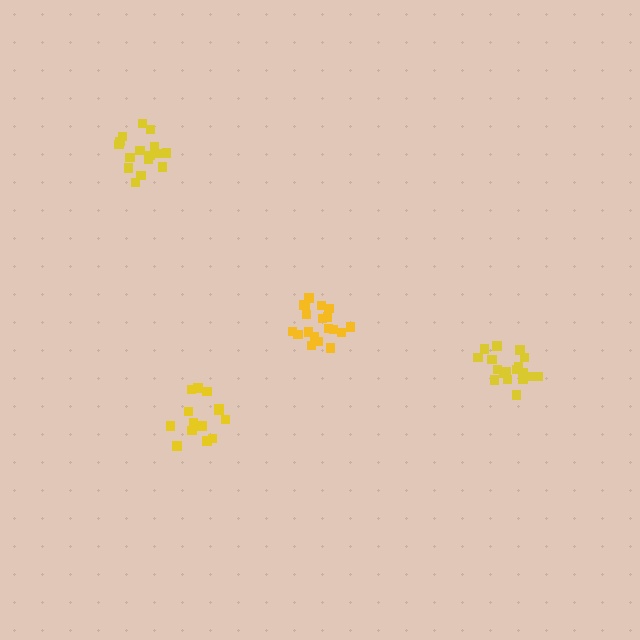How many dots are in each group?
Group 1: 20 dots, Group 2: 18 dots, Group 3: 15 dots, Group 4: 16 dots (69 total).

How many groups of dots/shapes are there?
There are 4 groups.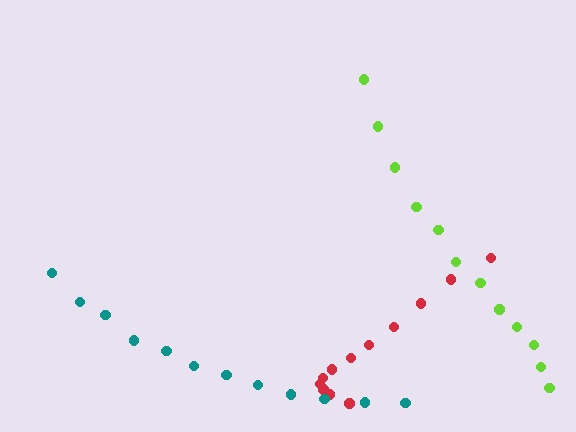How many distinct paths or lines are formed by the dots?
There are 3 distinct paths.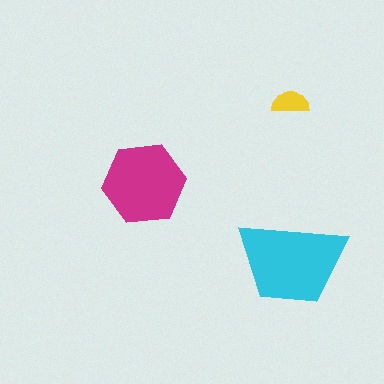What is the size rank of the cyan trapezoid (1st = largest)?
1st.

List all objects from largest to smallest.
The cyan trapezoid, the magenta hexagon, the yellow semicircle.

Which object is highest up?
The yellow semicircle is topmost.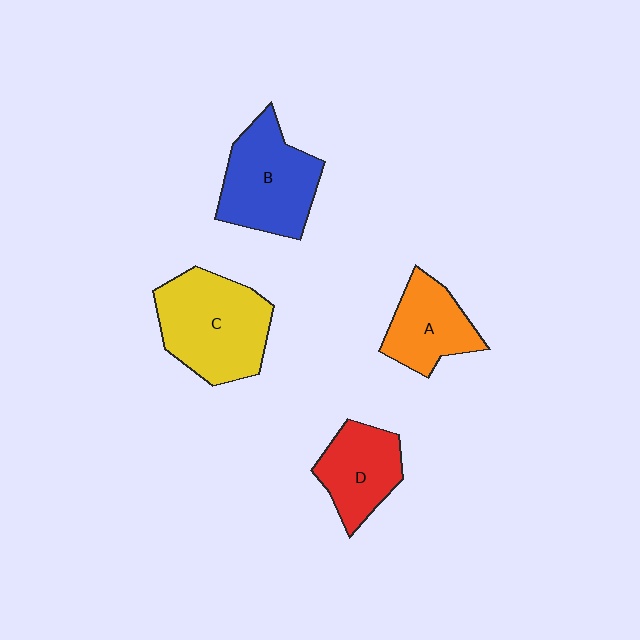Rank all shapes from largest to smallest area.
From largest to smallest: C (yellow), B (blue), D (red), A (orange).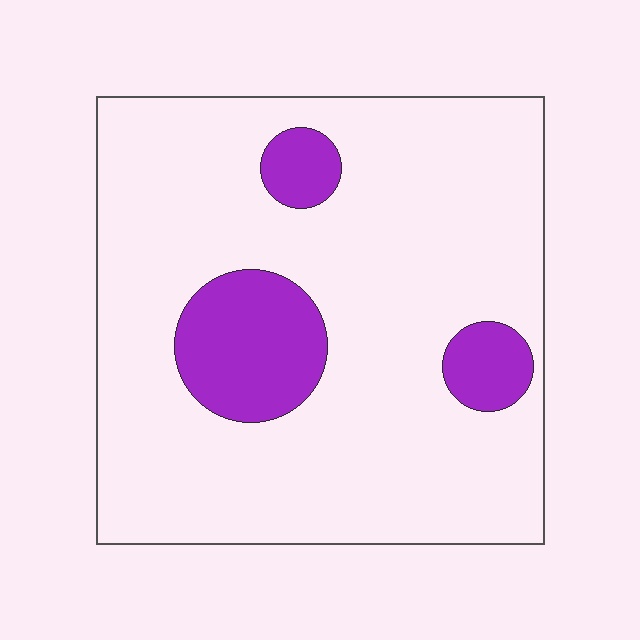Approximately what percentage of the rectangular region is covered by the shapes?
Approximately 15%.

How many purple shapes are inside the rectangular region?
3.